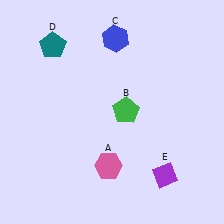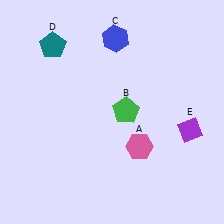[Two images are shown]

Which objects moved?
The objects that moved are: the pink hexagon (A), the purple diamond (E).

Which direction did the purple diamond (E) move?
The purple diamond (E) moved up.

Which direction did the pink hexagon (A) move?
The pink hexagon (A) moved right.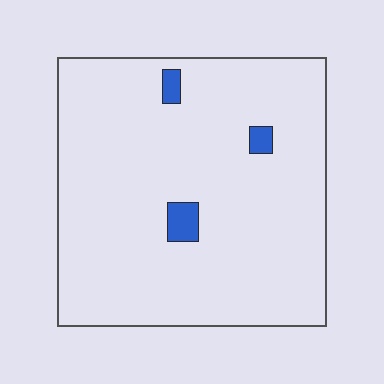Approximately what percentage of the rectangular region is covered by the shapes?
Approximately 5%.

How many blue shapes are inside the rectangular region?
3.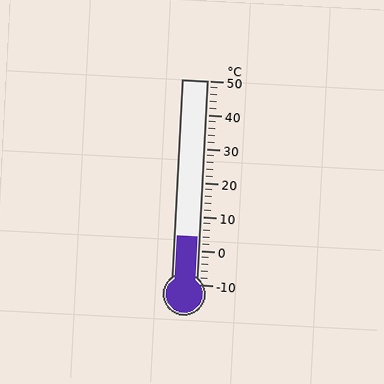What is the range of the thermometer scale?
The thermometer scale ranges from -10°C to 50°C.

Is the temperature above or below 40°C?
The temperature is below 40°C.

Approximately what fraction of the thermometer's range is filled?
The thermometer is filled to approximately 25% of its range.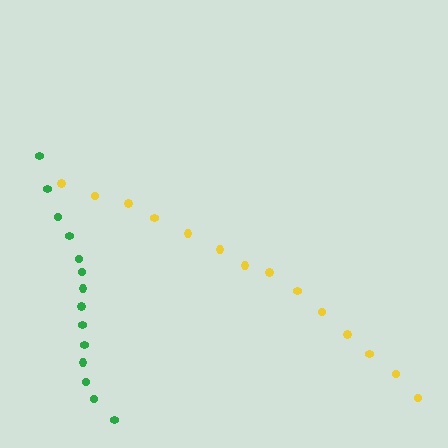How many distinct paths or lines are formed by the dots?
There are 2 distinct paths.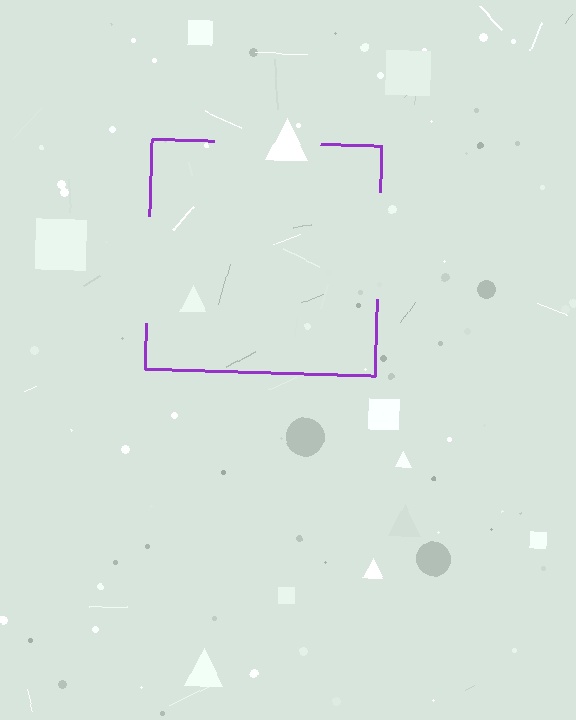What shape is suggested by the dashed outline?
The dashed outline suggests a square.